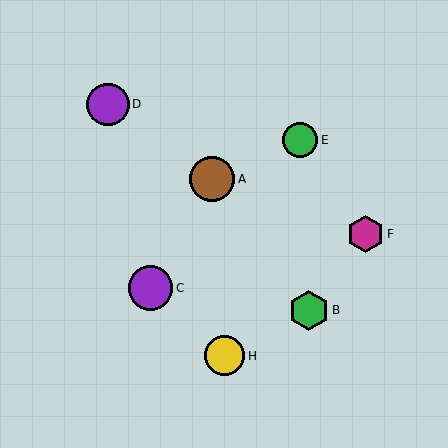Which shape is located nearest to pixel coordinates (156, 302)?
The purple circle (labeled C) at (150, 288) is nearest to that location.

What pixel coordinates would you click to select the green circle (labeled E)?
Click at (300, 140) to select the green circle E.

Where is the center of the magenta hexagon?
The center of the magenta hexagon is at (366, 234).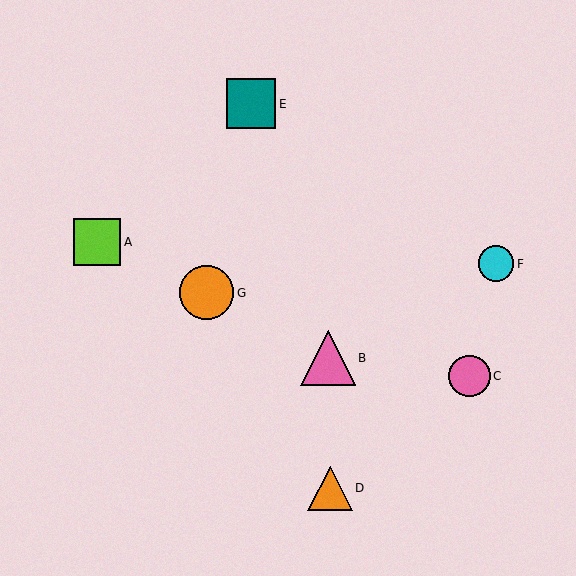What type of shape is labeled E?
Shape E is a teal square.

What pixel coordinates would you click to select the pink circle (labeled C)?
Click at (470, 376) to select the pink circle C.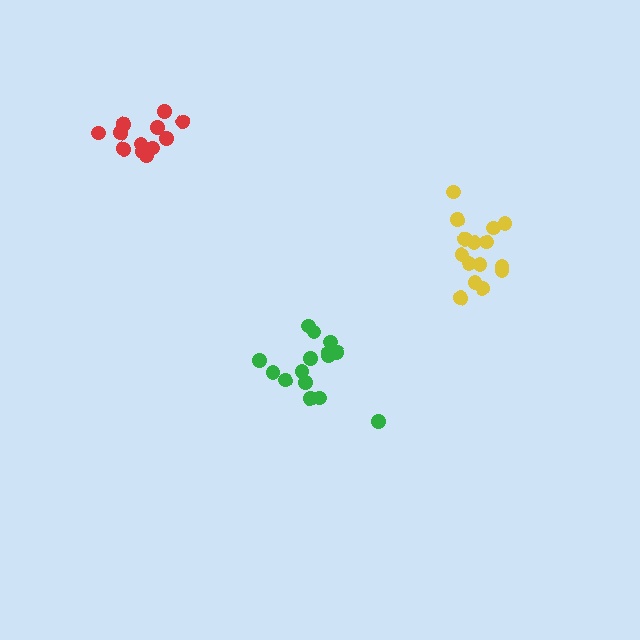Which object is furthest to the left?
The red cluster is leftmost.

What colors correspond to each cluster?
The clusters are colored: green, yellow, red.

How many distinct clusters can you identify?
There are 3 distinct clusters.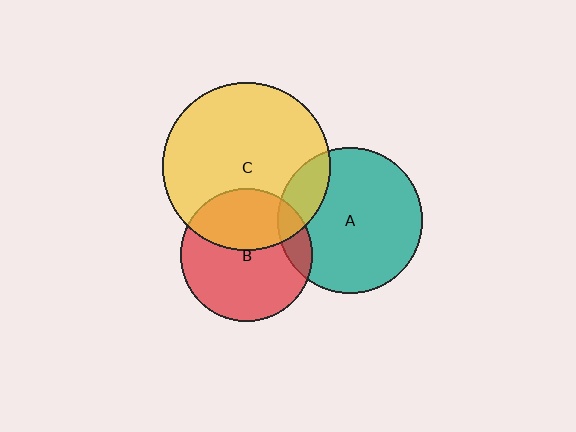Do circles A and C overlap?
Yes.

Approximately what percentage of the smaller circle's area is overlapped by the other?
Approximately 15%.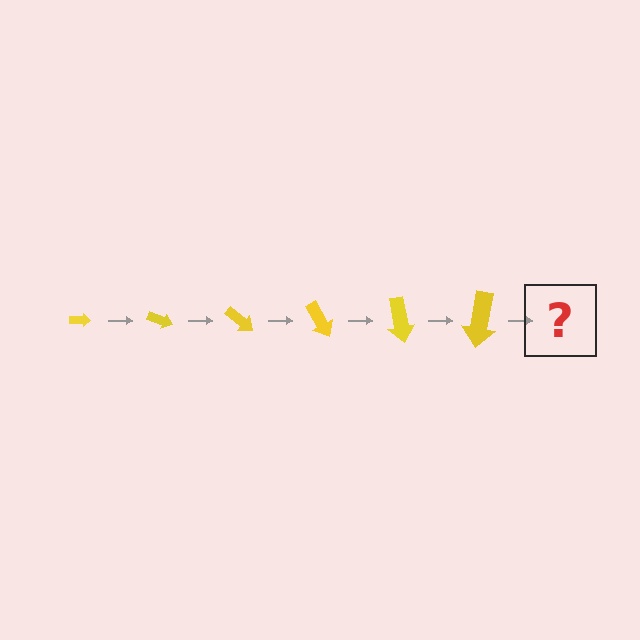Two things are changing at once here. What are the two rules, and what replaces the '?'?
The two rules are that the arrow grows larger each step and it rotates 20 degrees each step. The '?' should be an arrow, larger than the previous one and rotated 120 degrees from the start.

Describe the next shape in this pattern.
It should be an arrow, larger than the previous one and rotated 120 degrees from the start.